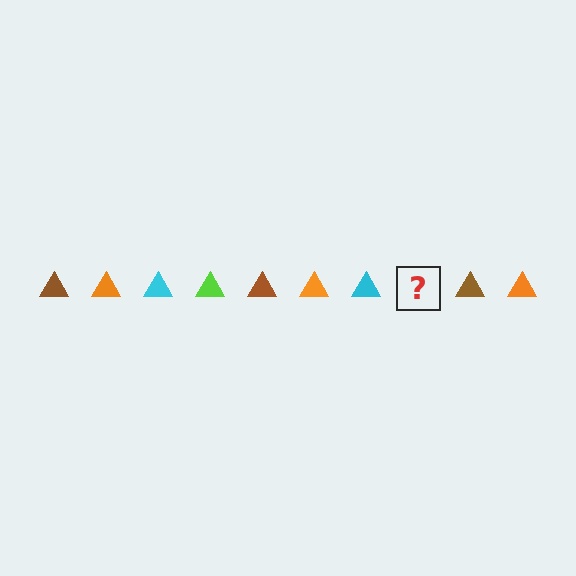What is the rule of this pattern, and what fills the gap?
The rule is that the pattern cycles through brown, orange, cyan, lime triangles. The gap should be filled with a lime triangle.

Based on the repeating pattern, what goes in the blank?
The blank should be a lime triangle.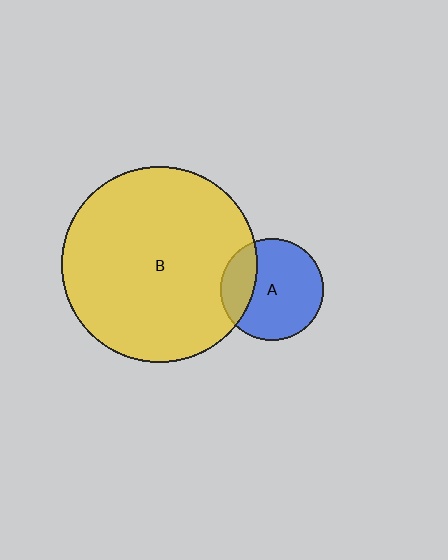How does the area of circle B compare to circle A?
Approximately 3.7 times.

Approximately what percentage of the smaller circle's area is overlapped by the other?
Approximately 25%.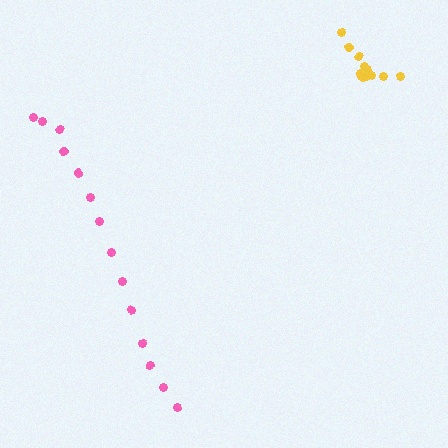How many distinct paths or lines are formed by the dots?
There are 2 distinct paths.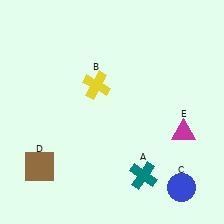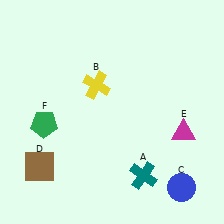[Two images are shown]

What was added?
A green pentagon (F) was added in Image 2.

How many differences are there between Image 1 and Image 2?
There is 1 difference between the two images.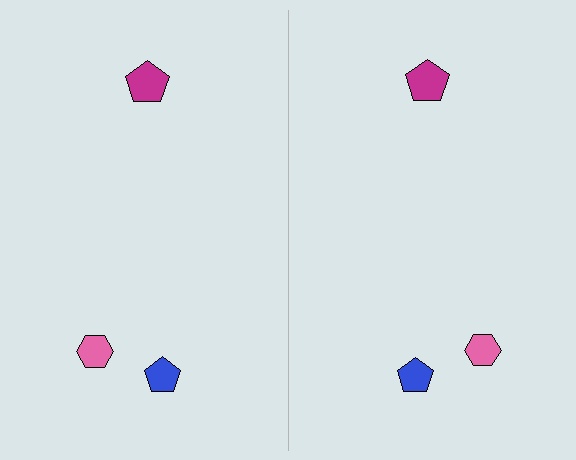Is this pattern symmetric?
Yes, this pattern has bilateral (reflection) symmetry.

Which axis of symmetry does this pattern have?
The pattern has a vertical axis of symmetry running through the center of the image.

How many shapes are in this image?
There are 6 shapes in this image.